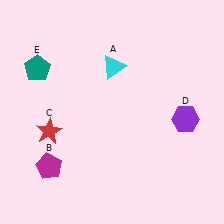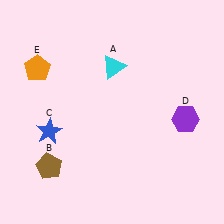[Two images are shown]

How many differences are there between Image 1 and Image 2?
There are 3 differences between the two images.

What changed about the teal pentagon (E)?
In Image 1, E is teal. In Image 2, it changed to orange.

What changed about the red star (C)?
In Image 1, C is red. In Image 2, it changed to blue.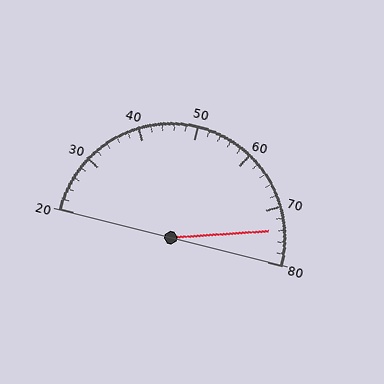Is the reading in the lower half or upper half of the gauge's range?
The reading is in the upper half of the range (20 to 80).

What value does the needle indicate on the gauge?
The needle indicates approximately 74.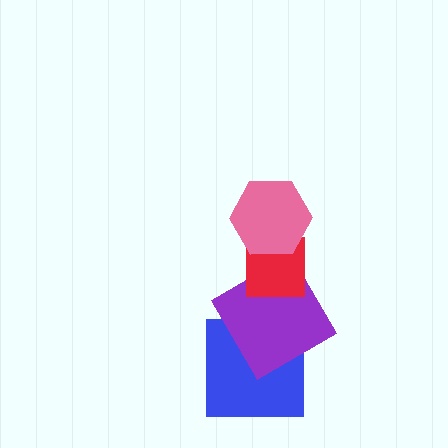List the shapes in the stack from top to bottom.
From top to bottom: the pink hexagon, the red square, the purple diamond, the blue square.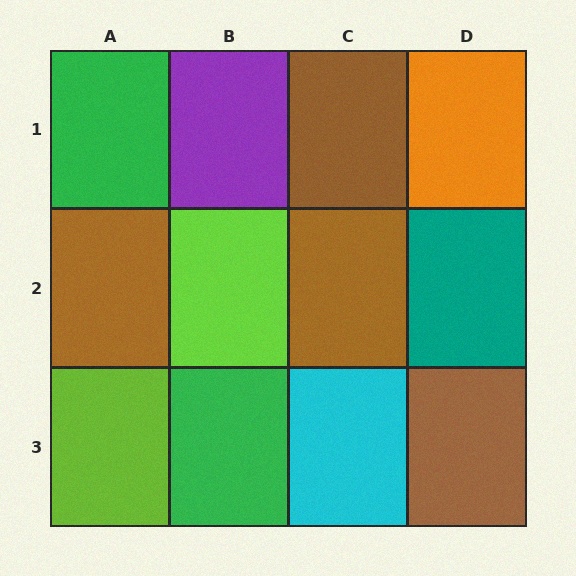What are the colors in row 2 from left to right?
Brown, lime, brown, teal.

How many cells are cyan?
1 cell is cyan.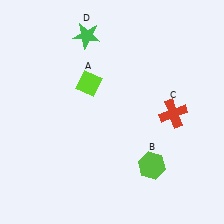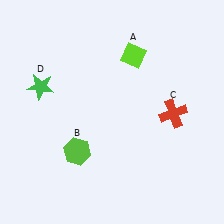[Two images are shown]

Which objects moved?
The objects that moved are: the lime diamond (A), the lime hexagon (B), the green star (D).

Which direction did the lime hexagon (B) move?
The lime hexagon (B) moved left.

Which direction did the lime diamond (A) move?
The lime diamond (A) moved right.